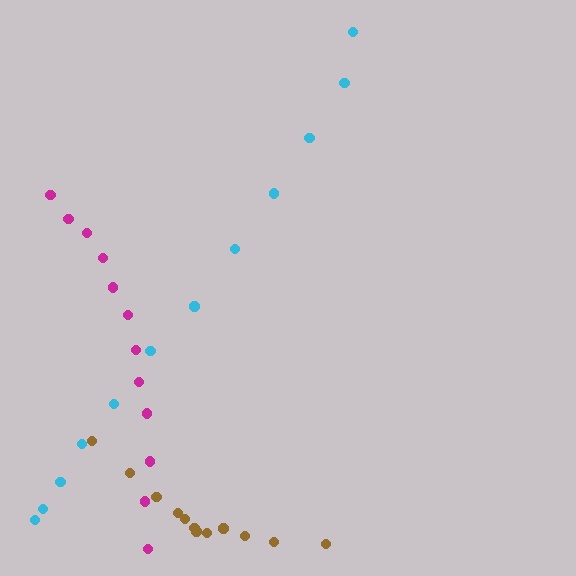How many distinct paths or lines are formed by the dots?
There are 3 distinct paths.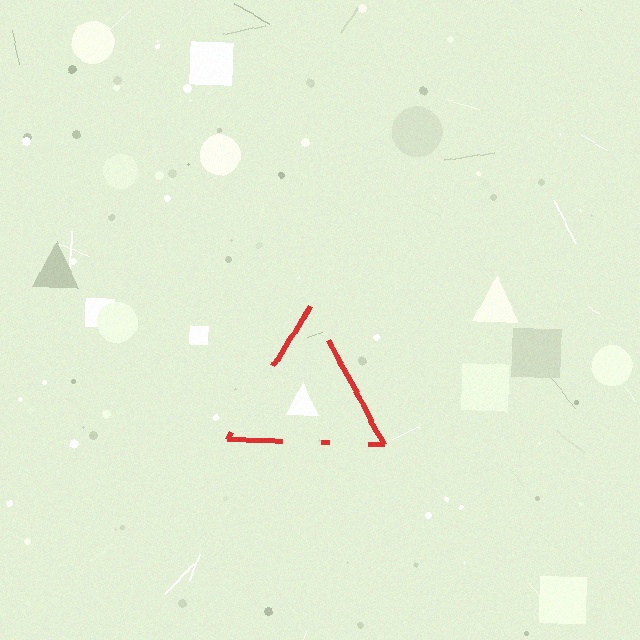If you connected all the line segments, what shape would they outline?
They would outline a triangle.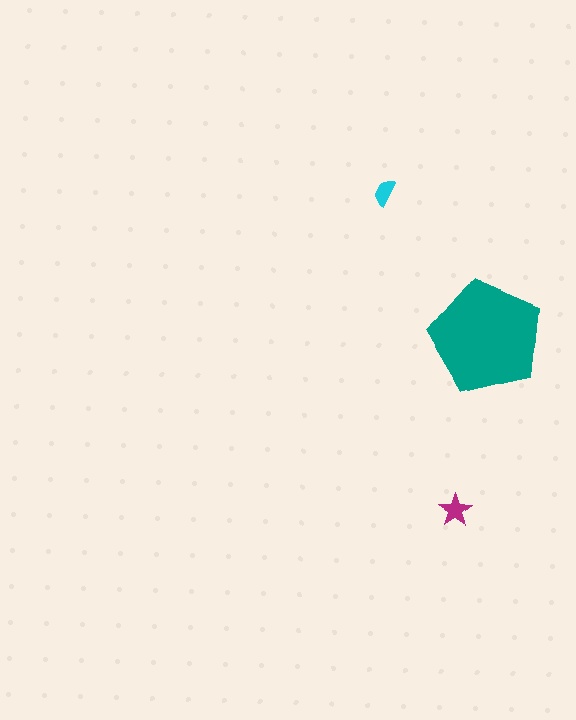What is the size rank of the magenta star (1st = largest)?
2nd.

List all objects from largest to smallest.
The teal pentagon, the magenta star, the cyan semicircle.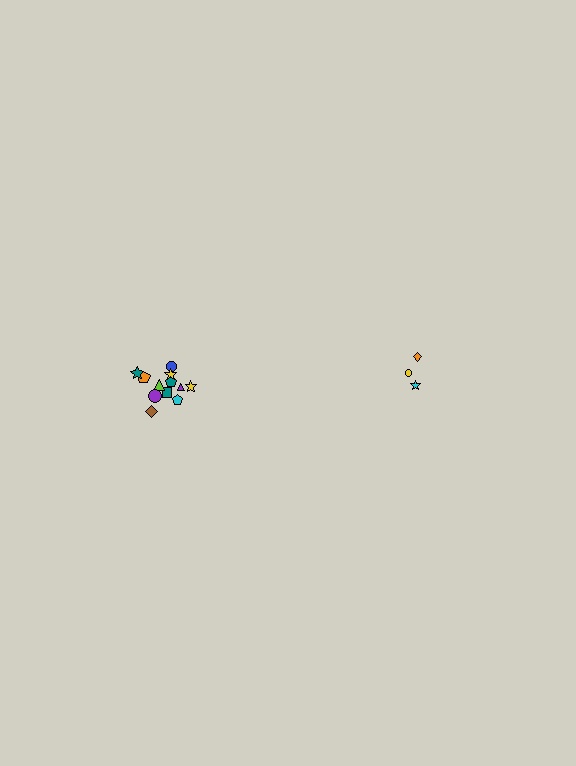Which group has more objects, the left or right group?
The left group.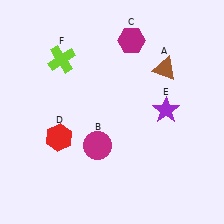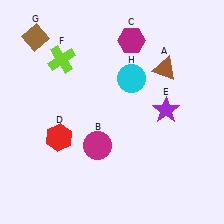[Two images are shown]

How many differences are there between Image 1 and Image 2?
There are 2 differences between the two images.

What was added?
A brown diamond (G), a cyan circle (H) were added in Image 2.